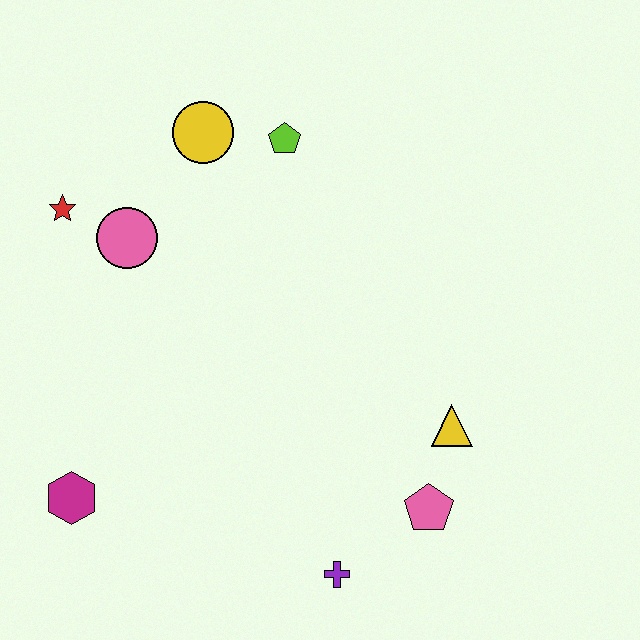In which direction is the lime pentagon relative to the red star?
The lime pentagon is to the right of the red star.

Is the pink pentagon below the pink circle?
Yes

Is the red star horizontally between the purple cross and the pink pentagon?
No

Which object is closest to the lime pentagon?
The yellow circle is closest to the lime pentagon.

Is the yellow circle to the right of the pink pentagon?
No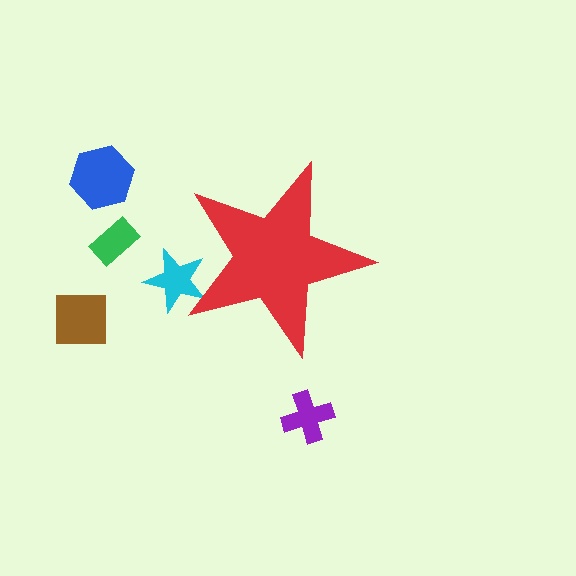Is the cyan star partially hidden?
Yes, the cyan star is partially hidden behind the red star.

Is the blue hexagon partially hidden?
No, the blue hexagon is fully visible.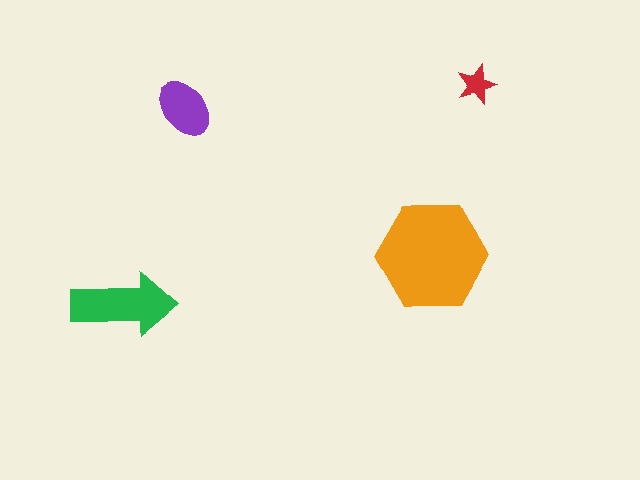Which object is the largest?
The orange hexagon.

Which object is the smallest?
The red star.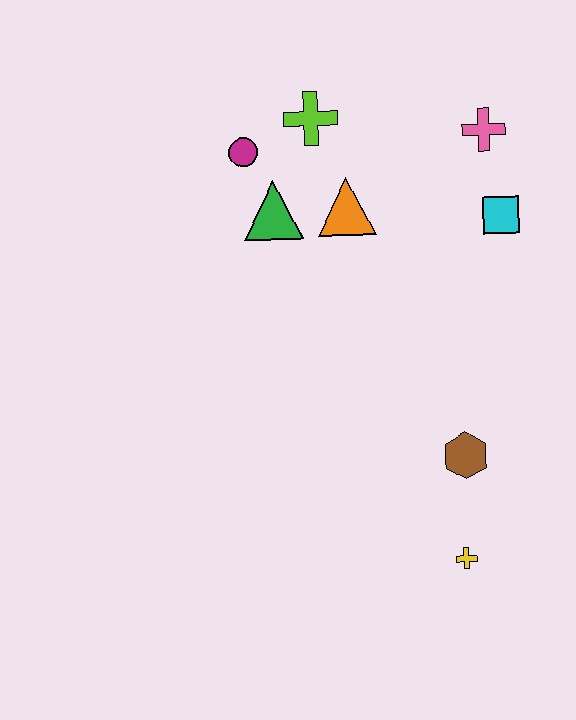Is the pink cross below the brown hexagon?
No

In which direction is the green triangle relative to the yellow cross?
The green triangle is above the yellow cross.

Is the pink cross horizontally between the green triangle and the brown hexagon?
No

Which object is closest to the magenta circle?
The green triangle is closest to the magenta circle.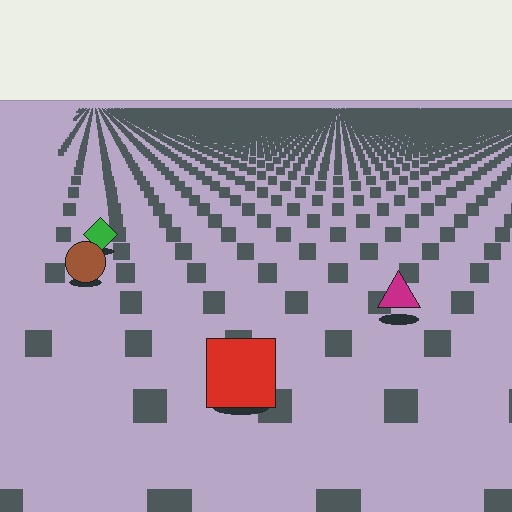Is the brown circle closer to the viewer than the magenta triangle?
No. The magenta triangle is closer — you can tell from the texture gradient: the ground texture is coarser near it.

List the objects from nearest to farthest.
From nearest to farthest: the red square, the magenta triangle, the brown circle, the green diamond.